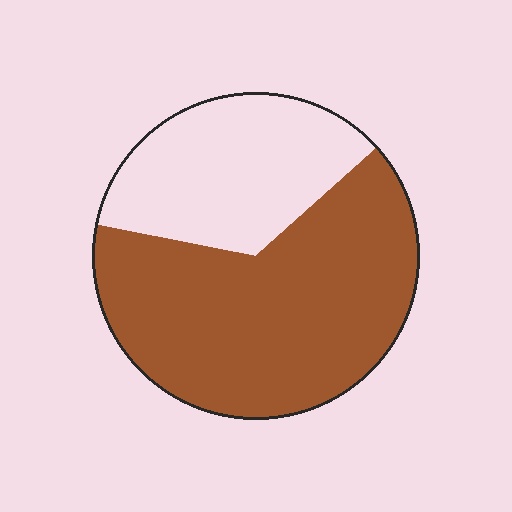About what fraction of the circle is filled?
About two thirds (2/3).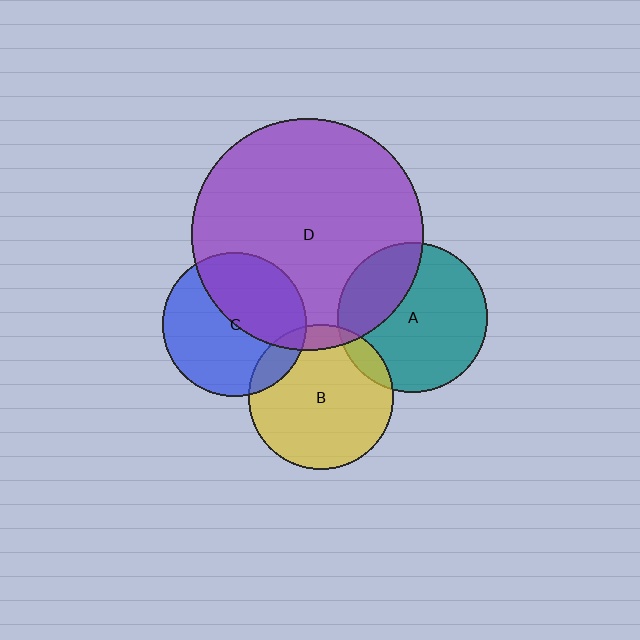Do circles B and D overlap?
Yes.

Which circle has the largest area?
Circle D (purple).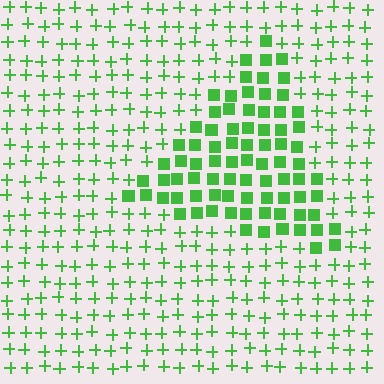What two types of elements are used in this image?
The image uses squares inside the triangle region and plus signs outside it.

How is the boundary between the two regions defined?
The boundary is defined by a change in element shape: squares inside vs. plus signs outside. All elements share the same color and spacing.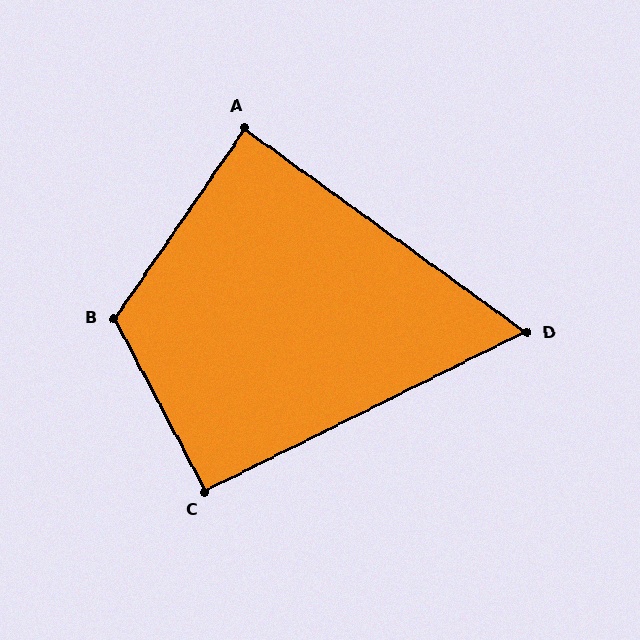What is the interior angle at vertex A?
Approximately 89 degrees (approximately right).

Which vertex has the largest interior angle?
B, at approximately 118 degrees.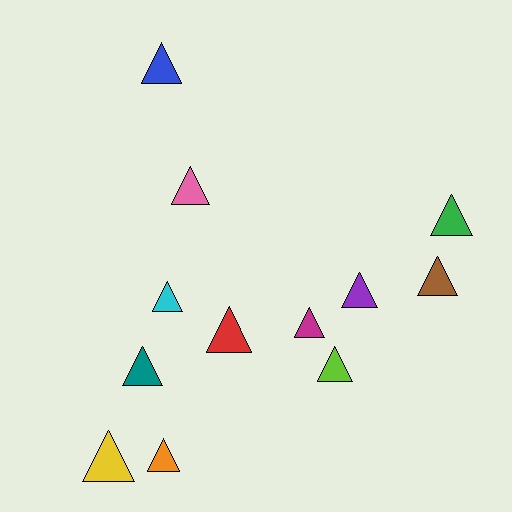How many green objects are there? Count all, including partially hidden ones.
There is 1 green object.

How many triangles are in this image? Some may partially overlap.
There are 12 triangles.